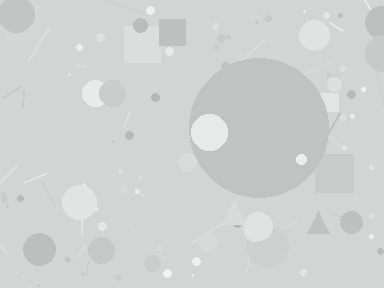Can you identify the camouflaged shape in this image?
The camouflaged shape is a circle.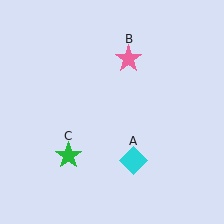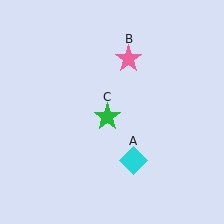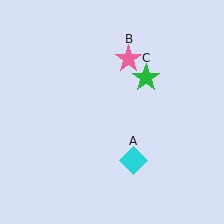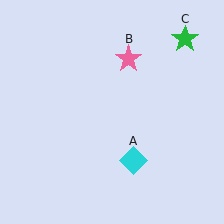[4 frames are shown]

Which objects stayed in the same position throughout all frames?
Cyan diamond (object A) and pink star (object B) remained stationary.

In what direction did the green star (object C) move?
The green star (object C) moved up and to the right.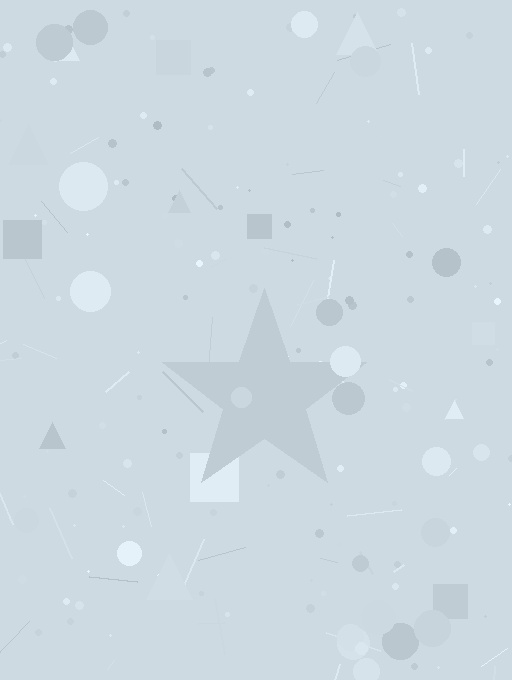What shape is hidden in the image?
A star is hidden in the image.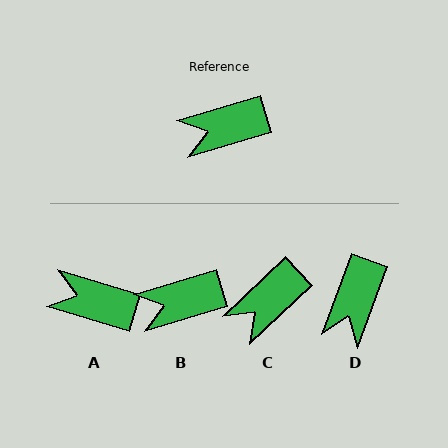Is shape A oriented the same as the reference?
No, it is off by about 33 degrees.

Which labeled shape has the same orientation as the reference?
B.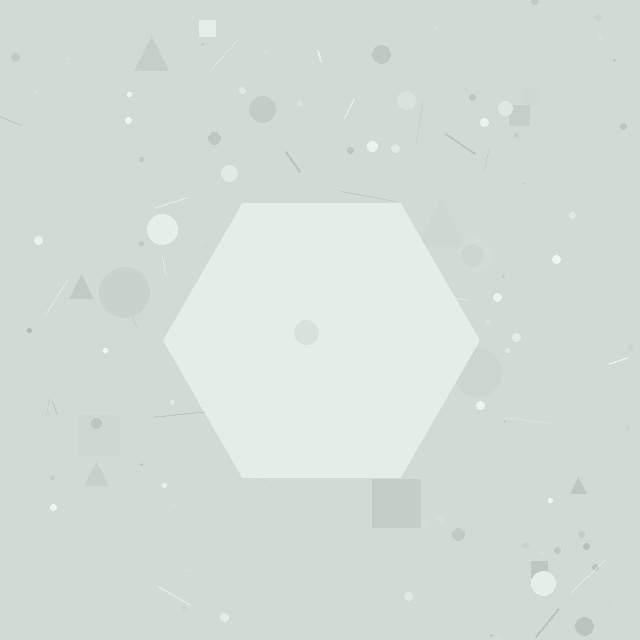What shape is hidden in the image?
A hexagon is hidden in the image.